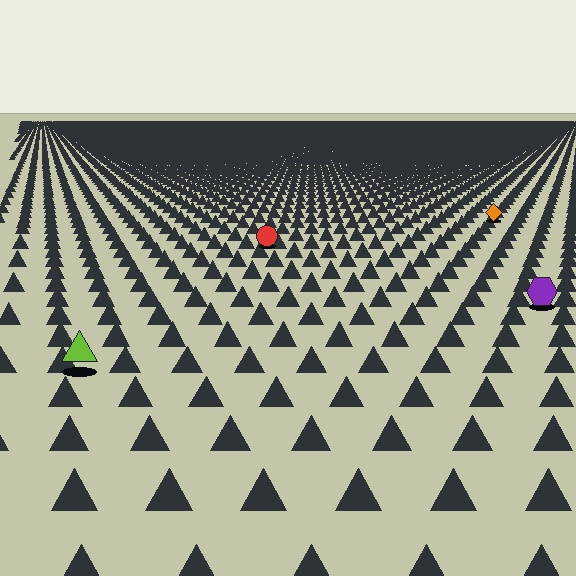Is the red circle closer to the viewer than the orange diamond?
Yes. The red circle is closer — you can tell from the texture gradient: the ground texture is coarser near it.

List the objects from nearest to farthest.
From nearest to farthest: the lime triangle, the purple hexagon, the red circle, the orange diamond.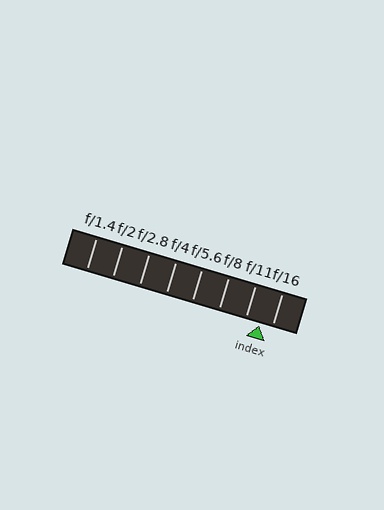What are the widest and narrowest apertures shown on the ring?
The widest aperture shown is f/1.4 and the narrowest is f/16.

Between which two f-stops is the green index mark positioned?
The index mark is between f/11 and f/16.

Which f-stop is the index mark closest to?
The index mark is closest to f/16.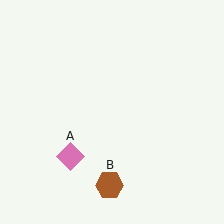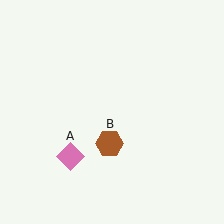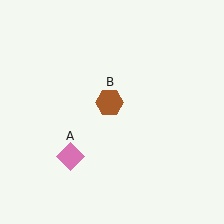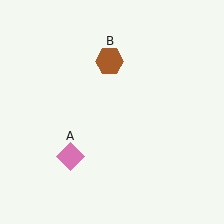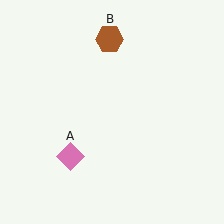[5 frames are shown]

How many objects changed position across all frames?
1 object changed position: brown hexagon (object B).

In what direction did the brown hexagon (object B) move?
The brown hexagon (object B) moved up.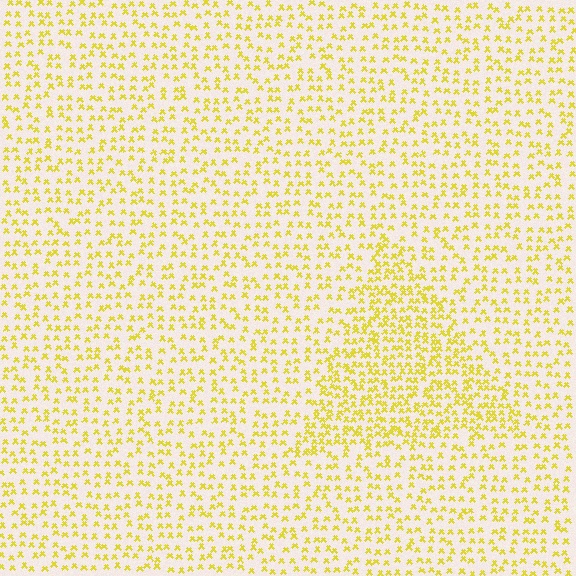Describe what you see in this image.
The image contains small yellow elements arranged at two different densities. A triangle-shaped region is visible where the elements are more densely packed than the surrounding area.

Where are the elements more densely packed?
The elements are more densely packed inside the triangle boundary.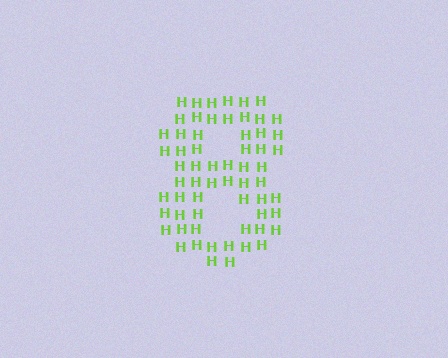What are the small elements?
The small elements are letter H's.